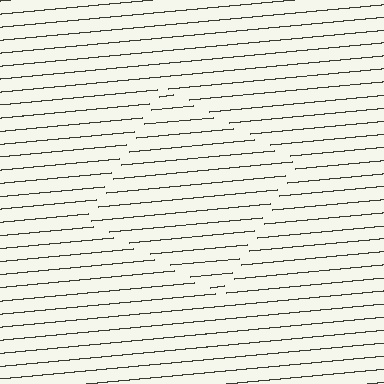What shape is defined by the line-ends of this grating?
An illusory square. The interior of the shape contains the same grating, shifted by half a period — the contour is defined by the phase discontinuity where line-ends from the inner and outer gratings abut.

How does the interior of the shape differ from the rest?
The interior of the shape contains the same grating, shifted by half a period — the contour is defined by the phase discontinuity where line-ends from the inner and outer gratings abut.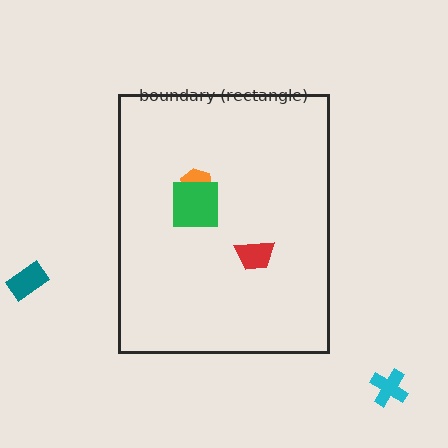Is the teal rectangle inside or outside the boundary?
Outside.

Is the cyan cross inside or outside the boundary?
Outside.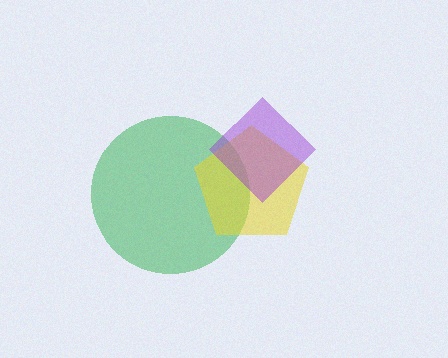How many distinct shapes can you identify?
There are 3 distinct shapes: a green circle, a yellow pentagon, a purple diamond.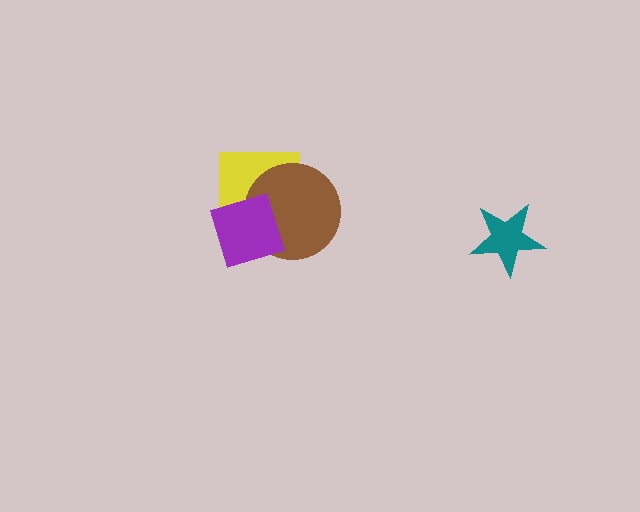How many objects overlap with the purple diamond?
2 objects overlap with the purple diamond.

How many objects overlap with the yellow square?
2 objects overlap with the yellow square.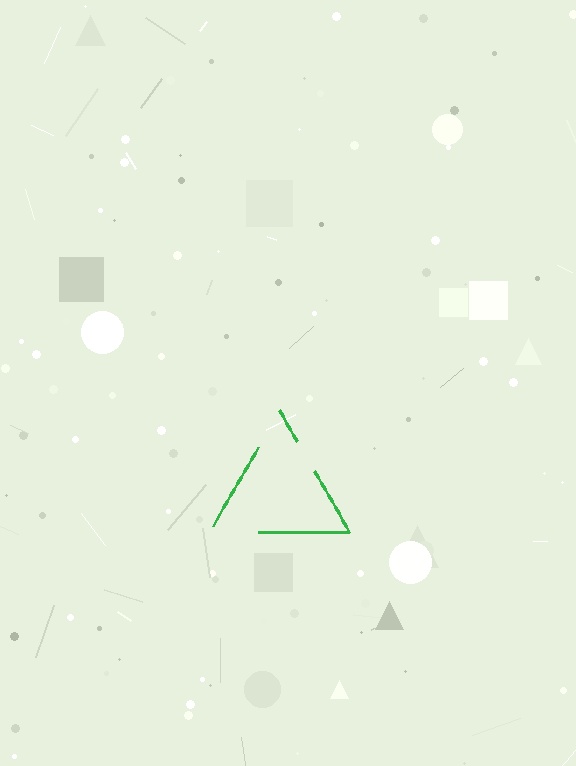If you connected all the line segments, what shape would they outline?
They would outline a triangle.